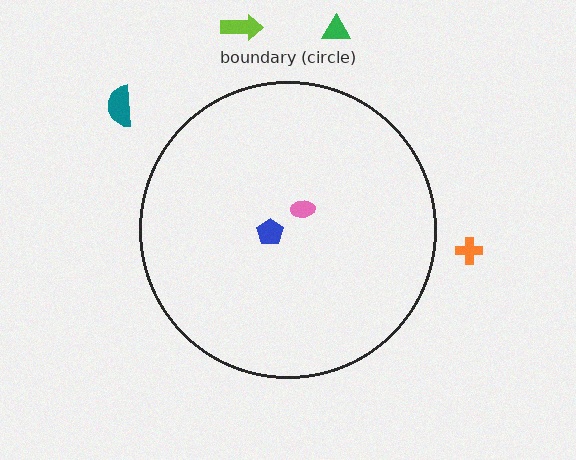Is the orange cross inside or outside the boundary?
Outside.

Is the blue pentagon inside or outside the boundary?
Inside.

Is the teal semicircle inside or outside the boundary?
Outside.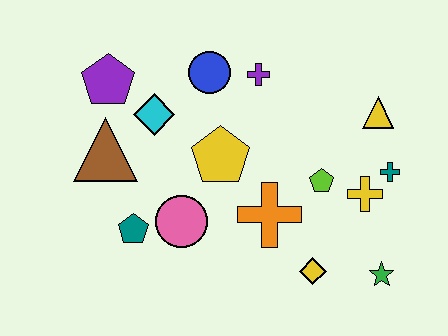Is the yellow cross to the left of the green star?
Yes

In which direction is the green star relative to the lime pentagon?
The green star is below the lime pentagon.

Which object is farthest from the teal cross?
The purple pentagon is farthest from the teal cross.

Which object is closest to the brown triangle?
The cyan diamond is closest to the brown triangle.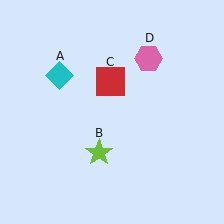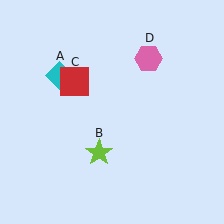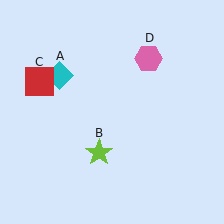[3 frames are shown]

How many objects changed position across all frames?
1 object changed position: red square (object C).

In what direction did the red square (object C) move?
The red square (object C) moved left.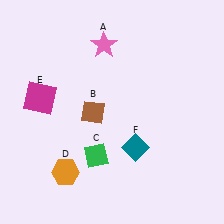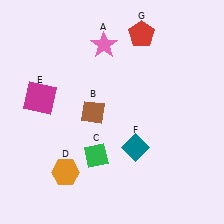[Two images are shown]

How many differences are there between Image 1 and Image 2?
There is 1 difference between the two images.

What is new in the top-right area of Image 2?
A red pentagon (G) was added in the top-right area of Image 2.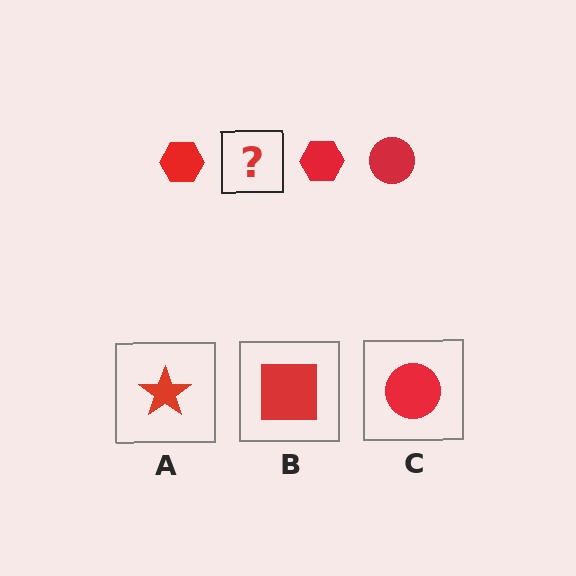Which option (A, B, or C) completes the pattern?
C.